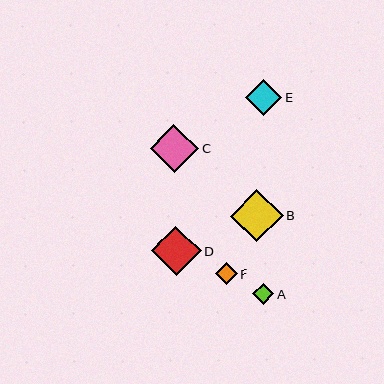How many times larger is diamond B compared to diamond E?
Diamond B is approximately 1.5 times the size of diamond E.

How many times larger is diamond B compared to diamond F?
Diamond B is approximately 2.4 times the size of diamond F.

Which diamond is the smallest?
Diamond A is the smallest with a size of approximately 21 pixels.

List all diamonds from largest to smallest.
From largest to smallest: B, D, C, E, F, A.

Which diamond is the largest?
Diamond B is the largest with a size of approximately 53 pixels.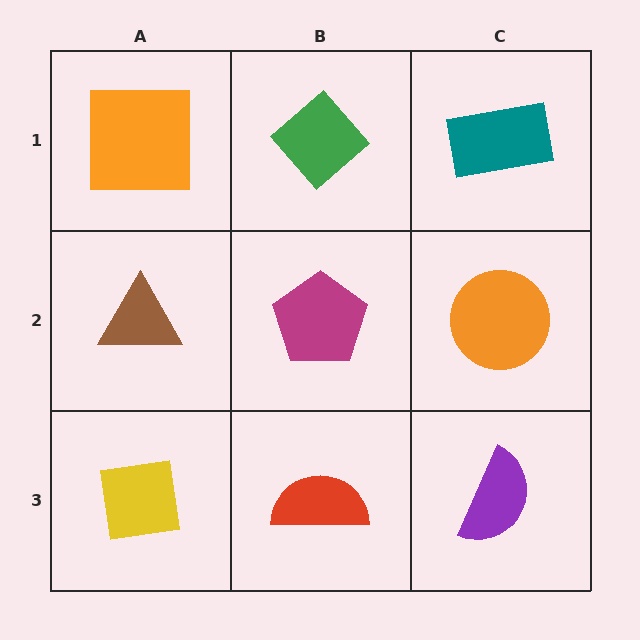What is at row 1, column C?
A teal rectangle.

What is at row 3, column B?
A red semicircle.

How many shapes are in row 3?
3 shapes.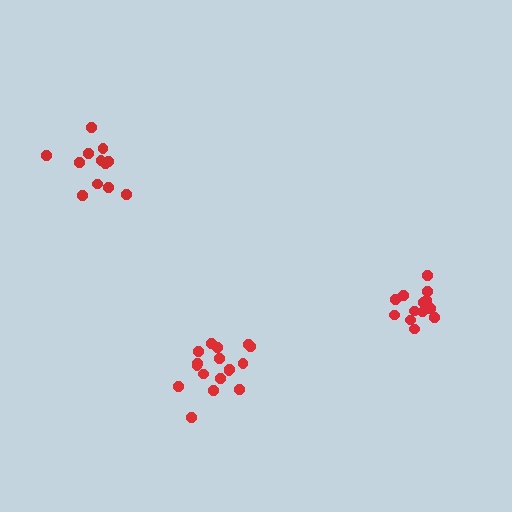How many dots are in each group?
Group 1: 12 dots, Group 2: 17 dots, Group 3: 13 dots (42 total).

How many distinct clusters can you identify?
There are 3 distinct clusters.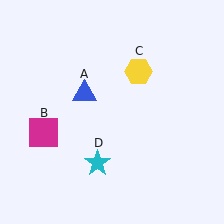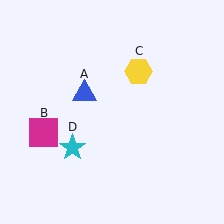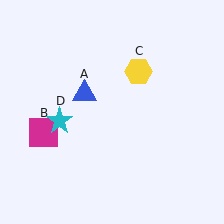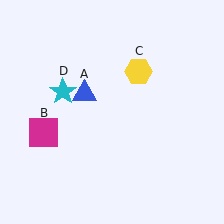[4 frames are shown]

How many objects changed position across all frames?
1 object changed position: cyan star (object D).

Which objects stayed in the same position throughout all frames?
Blue triangle (object A) and magenta square (object B) and yellow hexagon (object C) remained stationary.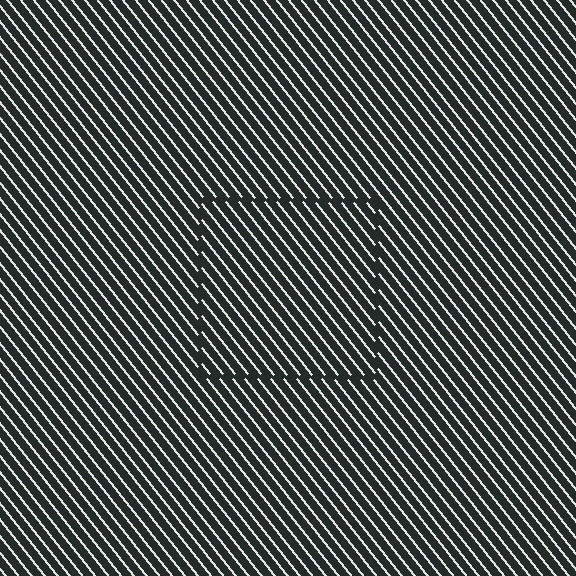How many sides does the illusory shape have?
4 sides — the line-ends trace a square.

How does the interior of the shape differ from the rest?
The interior of the shape contains the same grating, shifted by half a period — the contour is defined by the phase discontinuity where line-ends from the inner and outer gratings abut.